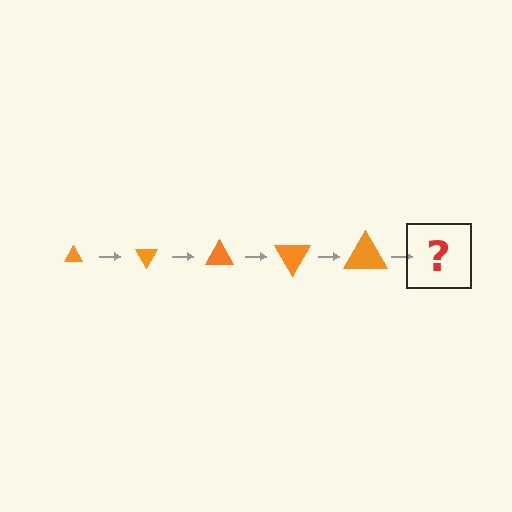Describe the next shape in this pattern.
It should be a triangle, larger than the previous one and rotated 300 degrees from the start.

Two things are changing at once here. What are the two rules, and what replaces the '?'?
The two rules are that the triangle grows larger each step and it rotates 60 degrees each step. The '?' should be a triangle, larger than the previous one and rotated 300 degrees from the start.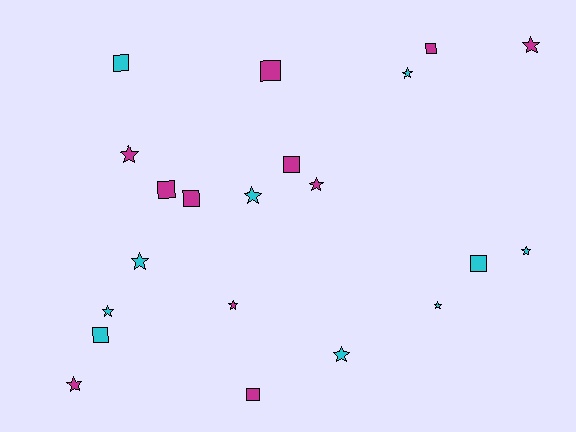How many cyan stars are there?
There are 7 cyan stars.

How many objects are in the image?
There are 21 objects.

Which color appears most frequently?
Magenta, with 11 objects.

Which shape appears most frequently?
Star, with 12 objects.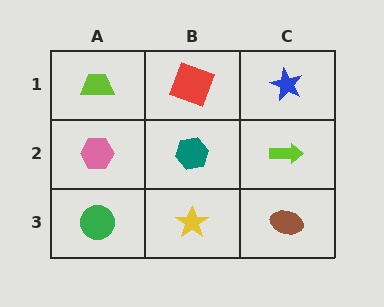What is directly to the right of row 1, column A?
A red square.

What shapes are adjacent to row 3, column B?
A teal hexagon (row 2, column B), a green circle (row 3, column A), a brown ellipse (row 3, column C).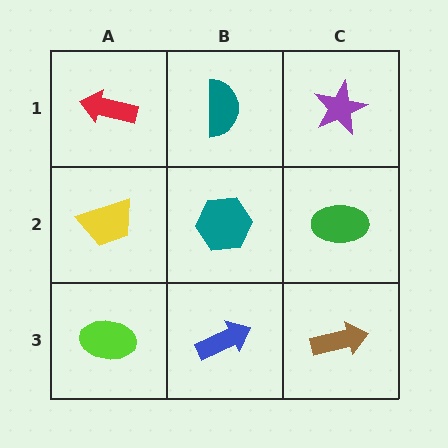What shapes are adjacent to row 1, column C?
A green ellipse (row 2, column C), a teal semicircle (row 1, column B).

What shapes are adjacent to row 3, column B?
A teal hexagon (row 2, column B), a lime ellipse (row 3, column A), a brown arrow (row 3, column C).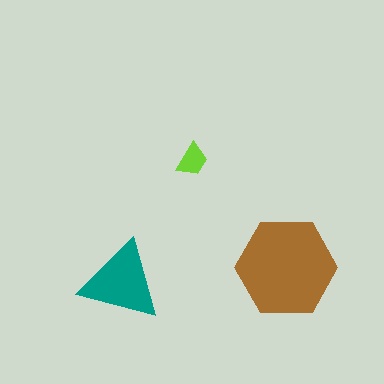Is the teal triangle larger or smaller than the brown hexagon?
Smaller.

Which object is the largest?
The brown hexagon.